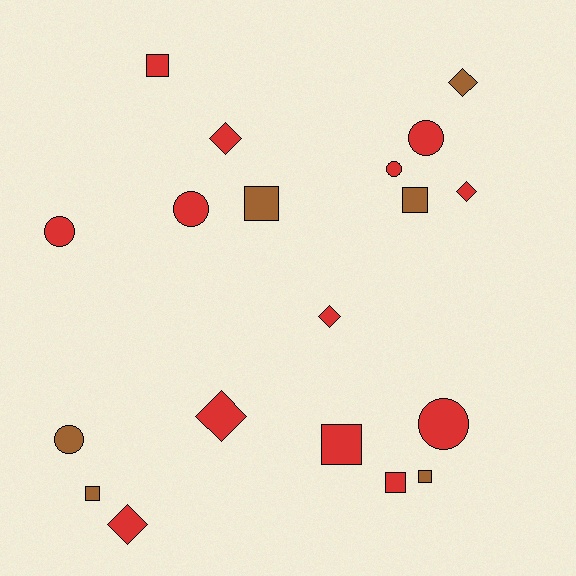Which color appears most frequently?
Red, with 13 objects.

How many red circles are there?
There are 5 red circles.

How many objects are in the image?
There are 19 objects.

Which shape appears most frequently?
Square, with 7 objects.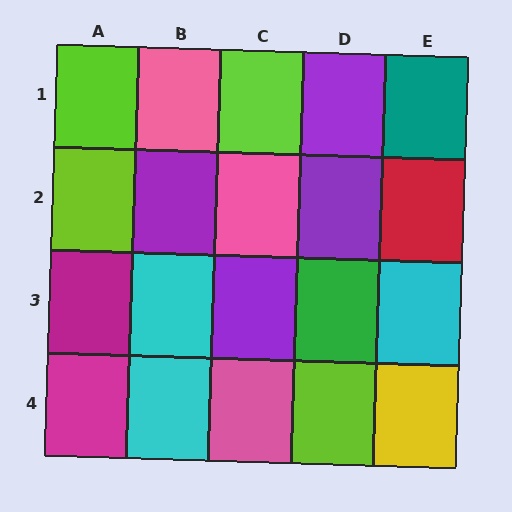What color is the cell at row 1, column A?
Lime.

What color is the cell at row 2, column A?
Lime.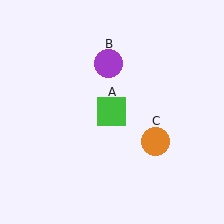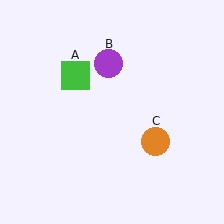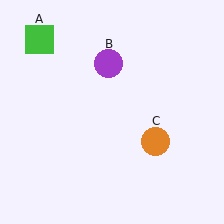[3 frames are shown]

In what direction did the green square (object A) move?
The green square (object A) moved up and to the left.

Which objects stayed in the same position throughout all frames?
Purple circle (object B) and orange circle (object C) remained stationary.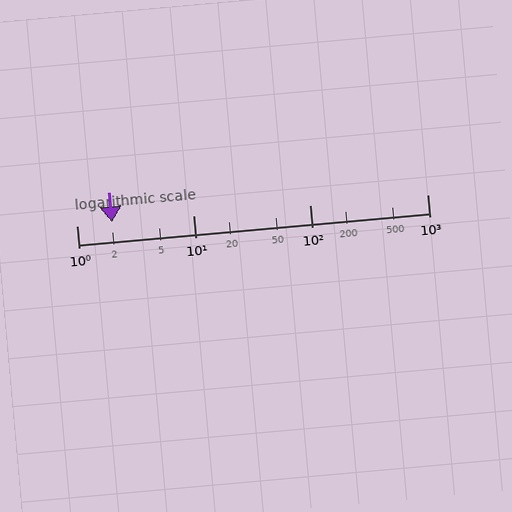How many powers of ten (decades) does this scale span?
The scale spans 3 decades, from 1 to 1000.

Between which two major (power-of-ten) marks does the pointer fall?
The pointer is between 1 and 10.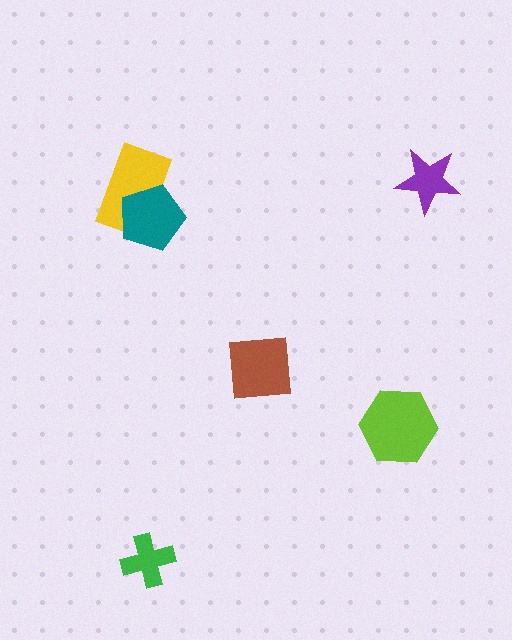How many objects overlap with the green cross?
0 objects overlap with the green cross.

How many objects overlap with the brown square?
0 objects overlap with the brown square.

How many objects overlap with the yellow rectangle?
1 object overlaps with the yellow rectangle.